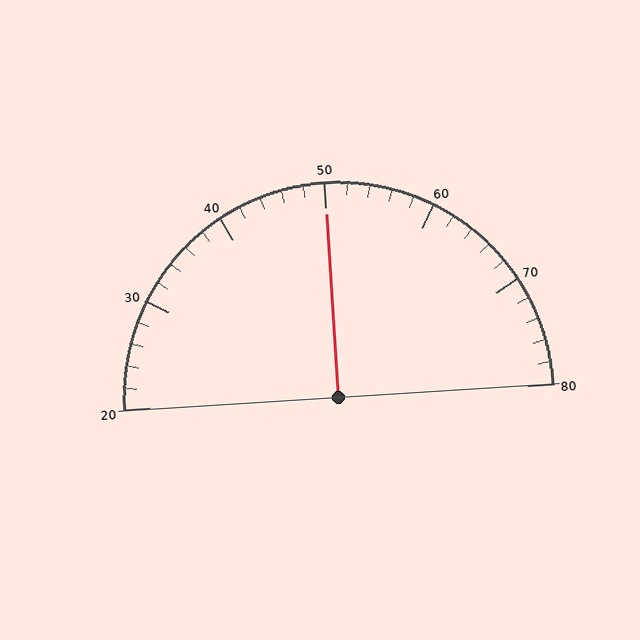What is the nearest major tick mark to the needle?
The nearest major tick mark is 50.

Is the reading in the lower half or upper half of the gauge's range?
The reading is in the upper half of the range (20 to 80).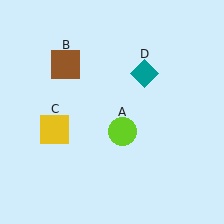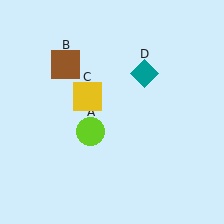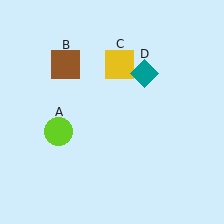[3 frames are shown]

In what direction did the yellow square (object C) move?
The yellow square (object C) moved up and to the right.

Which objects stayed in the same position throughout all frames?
Brown square (object B) and teal diamond (object D) remained stationary.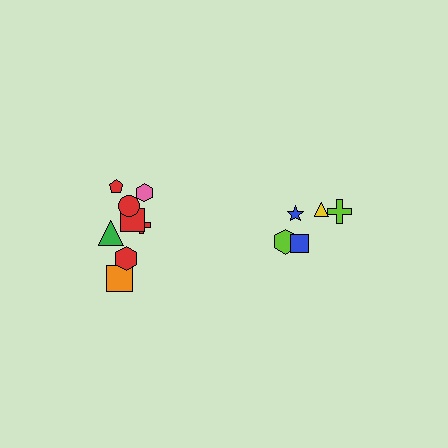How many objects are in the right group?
There are 5 objects.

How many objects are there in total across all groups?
There are 13 objects.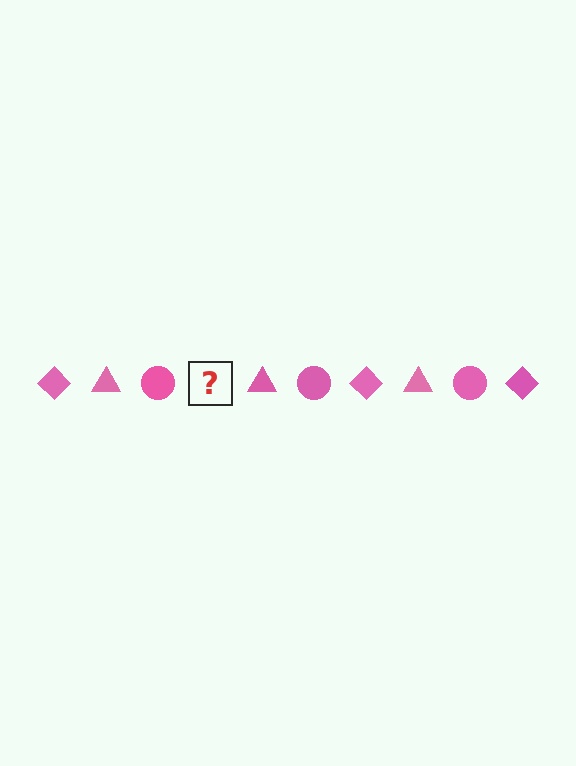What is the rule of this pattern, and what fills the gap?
The rule is that the pattern cycles through diamond, triangle, circle shapes in pink. The gap should be filled with a pink diamond.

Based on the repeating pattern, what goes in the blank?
The blank should be a pink diamond.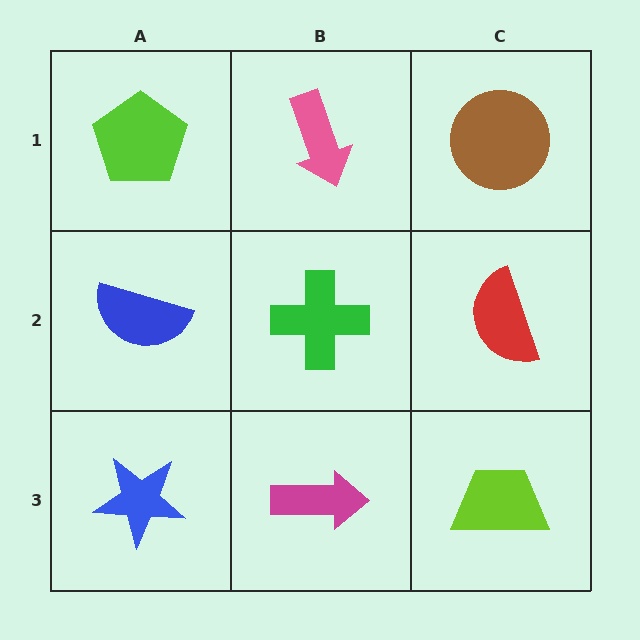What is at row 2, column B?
A green cross.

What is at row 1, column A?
A lime pentagon.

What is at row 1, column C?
A brown circle.